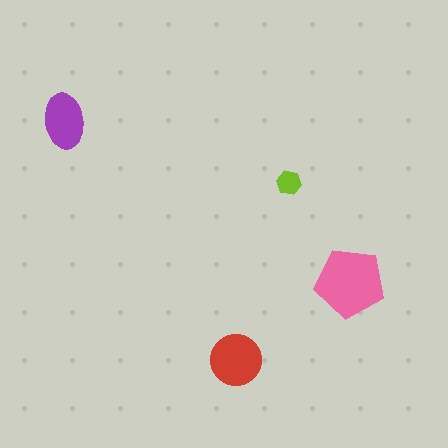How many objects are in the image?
There are 4 objects in the image.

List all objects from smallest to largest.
The lime hexagon, the purple ellipse, the red circle, the pink pentagon.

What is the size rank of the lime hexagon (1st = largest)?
4th.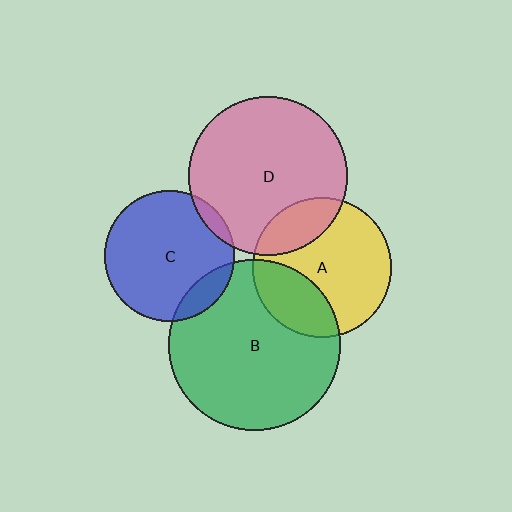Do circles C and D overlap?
Yes.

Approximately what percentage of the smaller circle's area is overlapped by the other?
Approximately 5%.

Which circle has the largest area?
Circle B (green).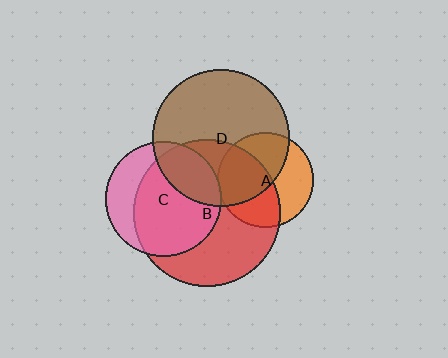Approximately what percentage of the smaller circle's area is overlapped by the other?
Approximately 55%.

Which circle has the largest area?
Circle B (red).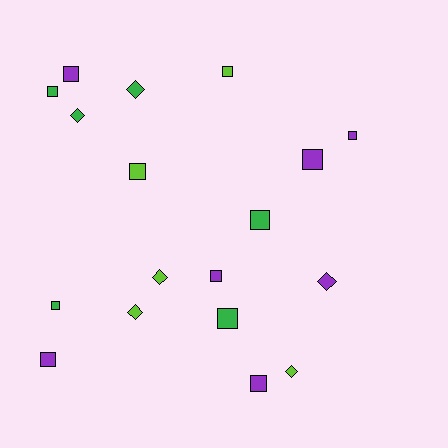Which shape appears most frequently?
Square, with 12 objects.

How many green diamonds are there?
There are 2 green diamonds.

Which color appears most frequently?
Purple, with 7 objects.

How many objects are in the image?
There are 18 objects.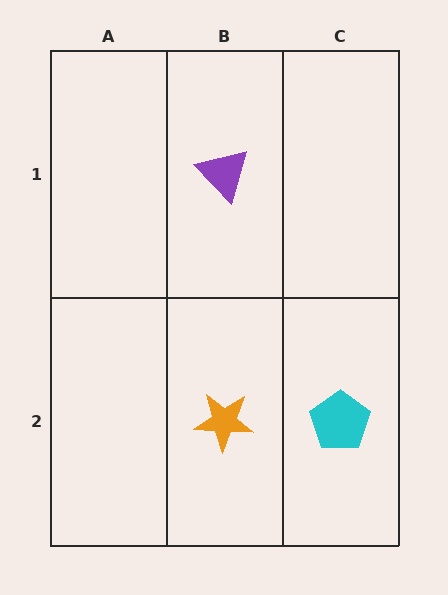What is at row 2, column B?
An orange star.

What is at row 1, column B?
A purple triangle.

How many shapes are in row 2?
2 shapes.